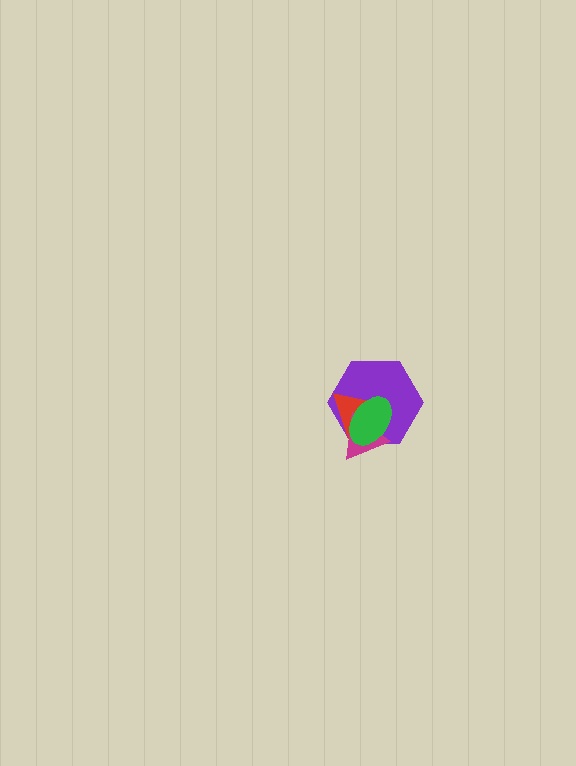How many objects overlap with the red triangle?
3 objects overlap with the red triangle.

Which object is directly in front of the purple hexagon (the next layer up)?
The red triangle is directly in front of the purple hexagon.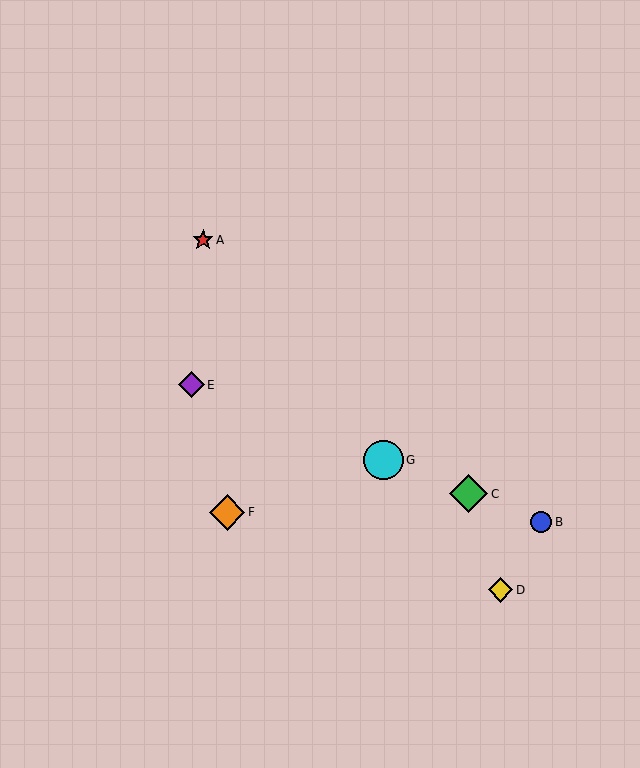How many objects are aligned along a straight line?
4 objects (B, C, E, G) are aligned along a straight line.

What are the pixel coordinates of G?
Object G is at (383, 460).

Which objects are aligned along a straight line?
Objects B, C, E, G are aligned along a straight line.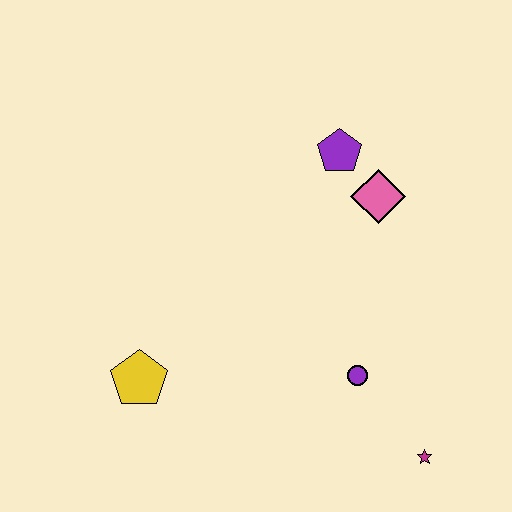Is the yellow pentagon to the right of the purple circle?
No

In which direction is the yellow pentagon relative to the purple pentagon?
The yellow pentagon is below the purple pentagon.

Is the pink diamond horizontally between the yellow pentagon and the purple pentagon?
No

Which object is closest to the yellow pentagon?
The purple circle is closest to the yellow pentagon.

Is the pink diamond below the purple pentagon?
Yes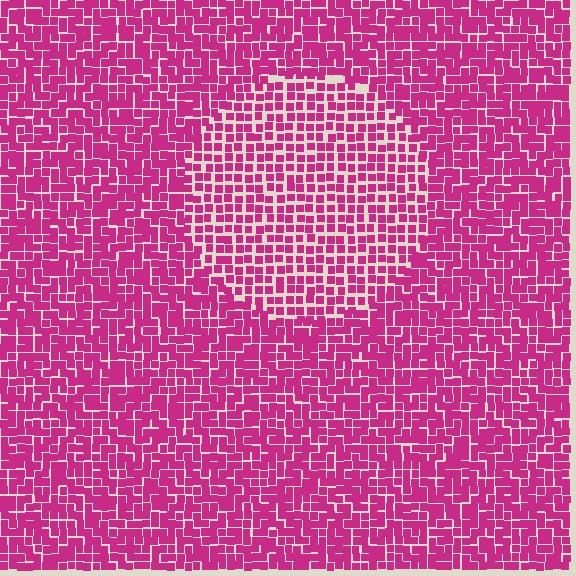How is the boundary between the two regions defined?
The boundary is defined by a change in element density (approximately 1.5x ratio). All elements are the same color, size, and shape.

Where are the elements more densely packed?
The elements are more densely packed outside the circle boundary.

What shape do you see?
I see a circle.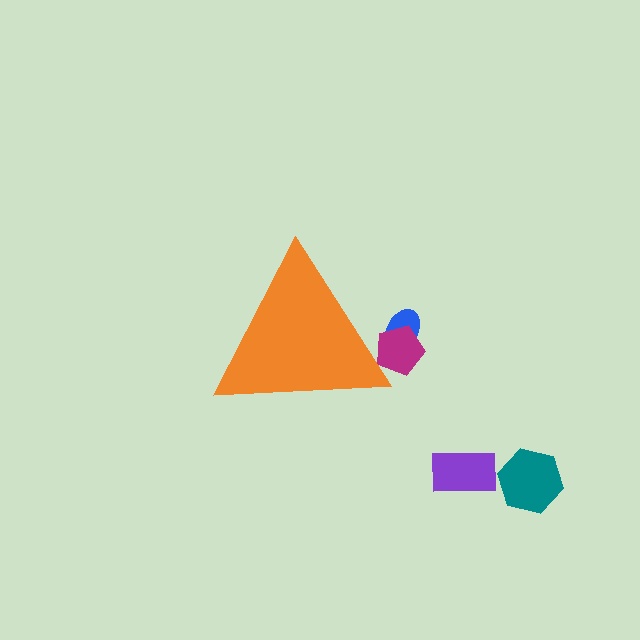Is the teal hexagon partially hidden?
No, the teal hexagon is fully visible.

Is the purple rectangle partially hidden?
No, the purple rectangle is fully visible.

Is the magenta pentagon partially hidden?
Yes, the magenta pentagon is partially hidden behind the orange triangle.